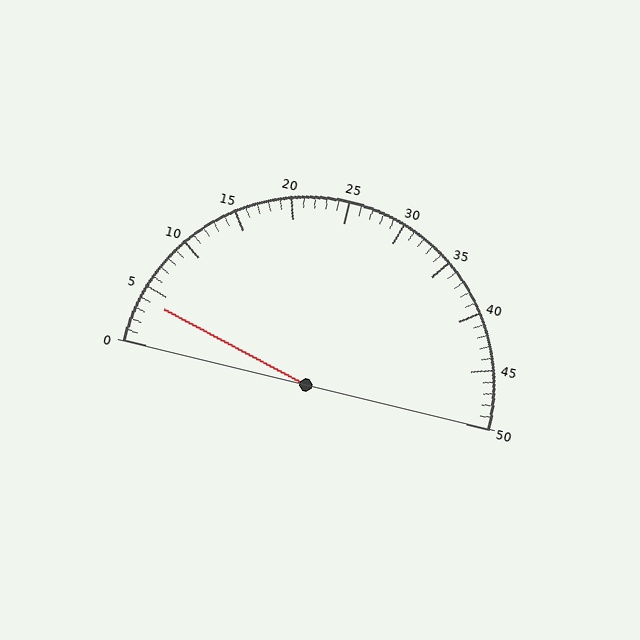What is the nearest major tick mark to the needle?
The nearest major tick mark is 5.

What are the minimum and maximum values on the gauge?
The gauge ranges from 0 to 50.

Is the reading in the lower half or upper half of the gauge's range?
The reading is in the lower half of the range (0 to 50).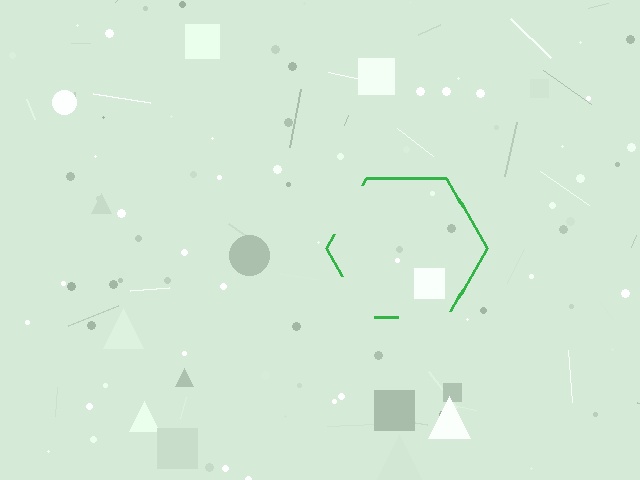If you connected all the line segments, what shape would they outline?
They would outline a hexagon.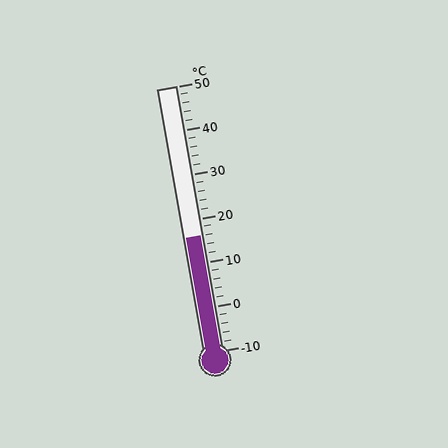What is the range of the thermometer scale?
The thermometer scale ranges from -10°C to 50°C.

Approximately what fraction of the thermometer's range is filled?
The thermometer is filled to approximately 45% of its range.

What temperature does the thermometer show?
The thermometer shows approximately 16°C.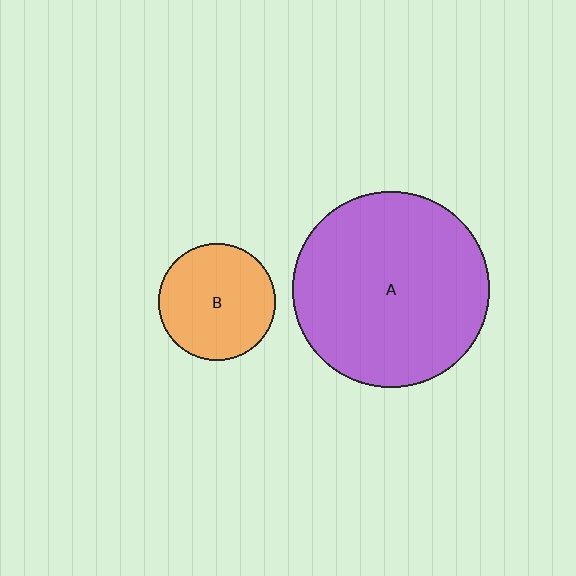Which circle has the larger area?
Circle A (purple).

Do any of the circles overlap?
No, none of the circles overlap.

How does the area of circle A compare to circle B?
Approximately 2.8 times.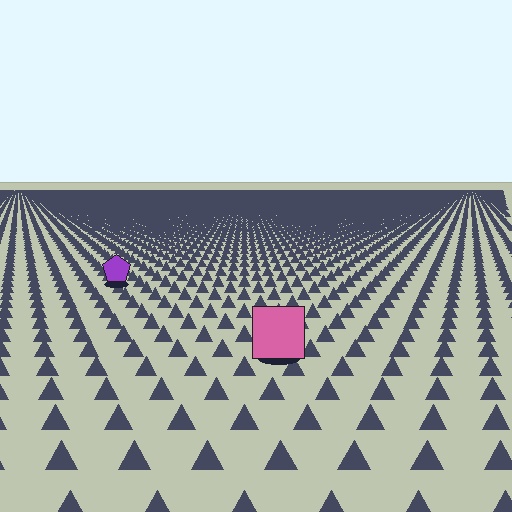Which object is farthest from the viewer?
The purple pentagon is farthest from the viewer. It appears smaller and the ground texture around it is denser.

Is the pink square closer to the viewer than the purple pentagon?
Yes. The pink square is closer — you can tell from the texture gradient: the ground texture is coarser near it.